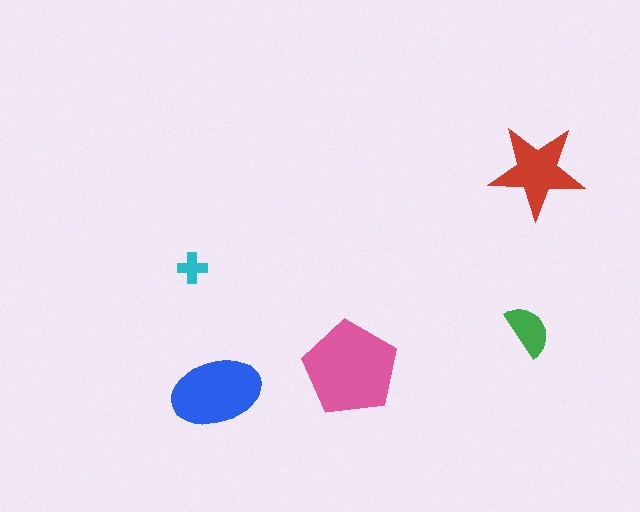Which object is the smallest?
The cyan cross.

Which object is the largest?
The pink pentagon.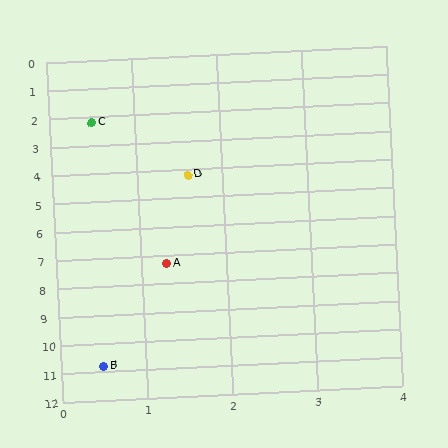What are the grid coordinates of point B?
Point B is at approximately (0.5, 10.8).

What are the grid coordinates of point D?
Point D is at approximately (1.6, 4.2).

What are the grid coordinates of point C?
Point C is at approximately (0.5, 2.2).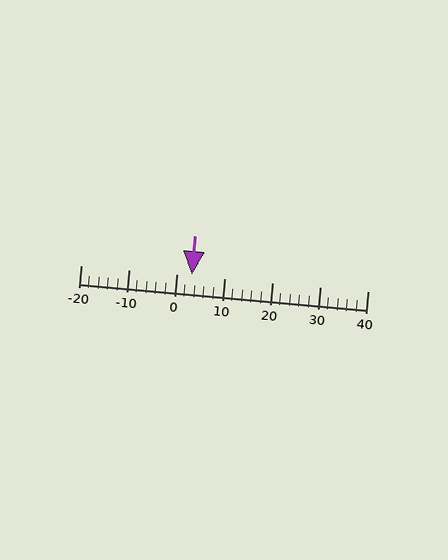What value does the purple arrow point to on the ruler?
The purple arrow points to approximately 3.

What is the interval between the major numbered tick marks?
The major tick marks are spaced 10 units apart.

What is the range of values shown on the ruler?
The ruler shows values from -20 to 40.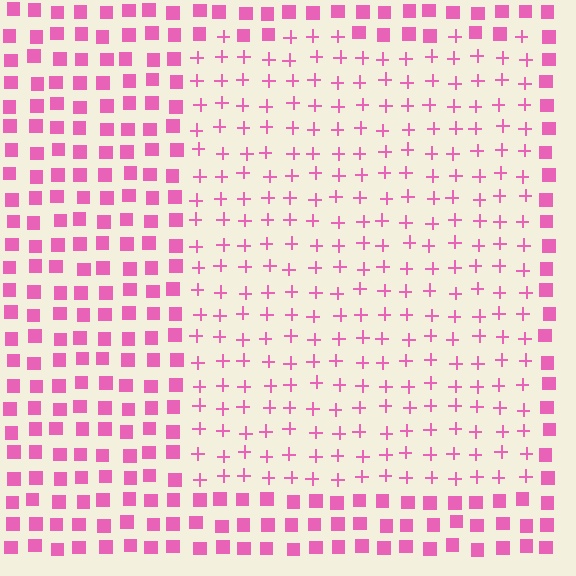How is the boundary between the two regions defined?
The boundary is defined by a change in element shape: plus signs inside vs. squares outside. All elements share the same color and spacing.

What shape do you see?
I see a rectangle.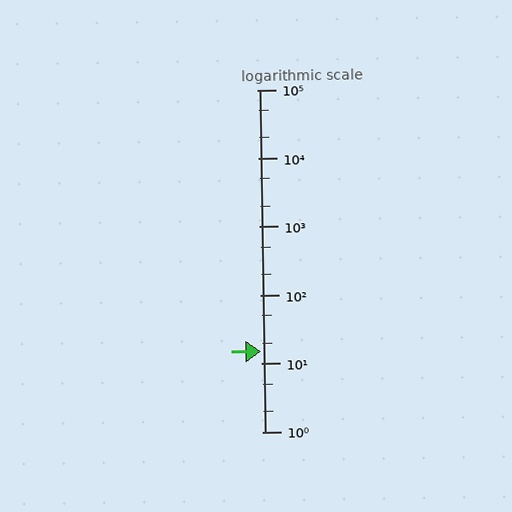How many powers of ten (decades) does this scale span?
The scale spans 5 decades, from 1 to 100000.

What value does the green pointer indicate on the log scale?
The pointer indicates approximately 15.